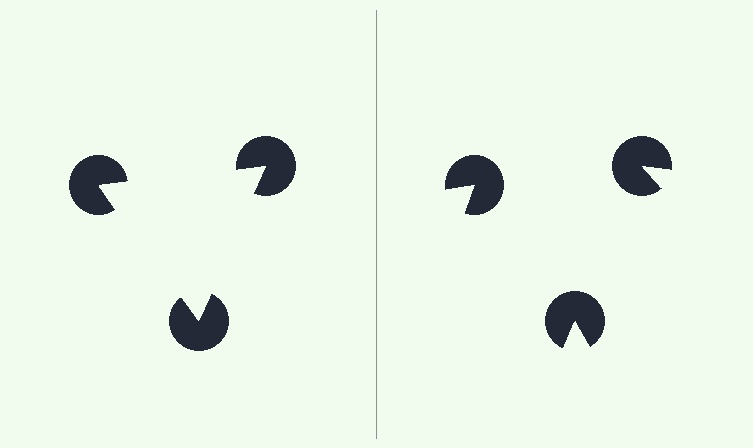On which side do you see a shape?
An illusory triangle appears on the left side. On the right side the wedge cuts are rotated, so no coherent shape forms.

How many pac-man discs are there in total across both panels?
6 — 3 on each side.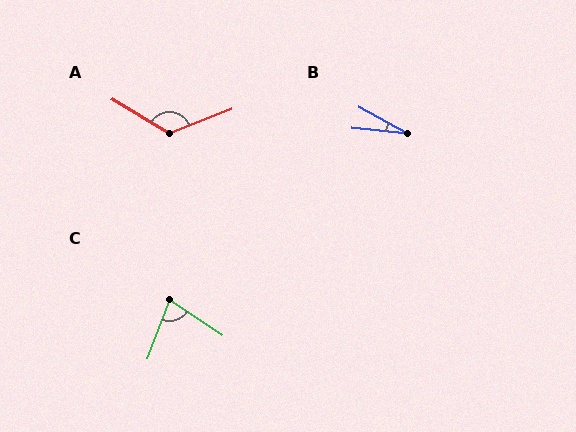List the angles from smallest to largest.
B (24°), C (78°), A (127°).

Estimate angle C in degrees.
Approximately 78 degrees.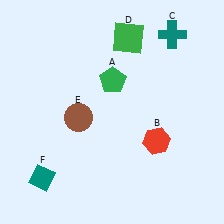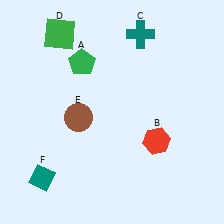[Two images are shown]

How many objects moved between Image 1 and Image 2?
3 objects moved between the two images.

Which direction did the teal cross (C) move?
The teal cross (C) moved left.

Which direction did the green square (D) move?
The green square (D) moved left.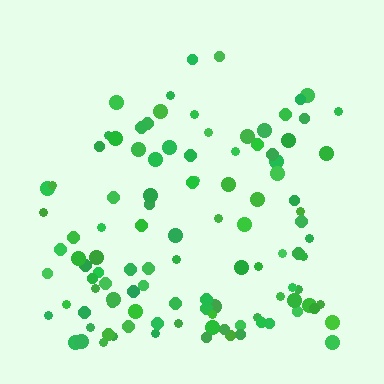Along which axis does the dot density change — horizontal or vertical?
Vertical.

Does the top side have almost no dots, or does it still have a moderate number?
Still a moderate number, just noticeably fewer than the bottom.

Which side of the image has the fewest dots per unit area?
The top.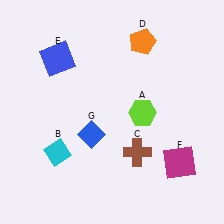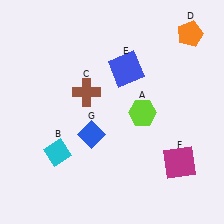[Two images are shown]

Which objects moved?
The objects that moved are: the brown cross (C), the orange pentagon (D), the blue square (E).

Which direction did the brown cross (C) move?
The brown cross (C) moved up.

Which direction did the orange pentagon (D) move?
The orange pentagon (D) moved right.